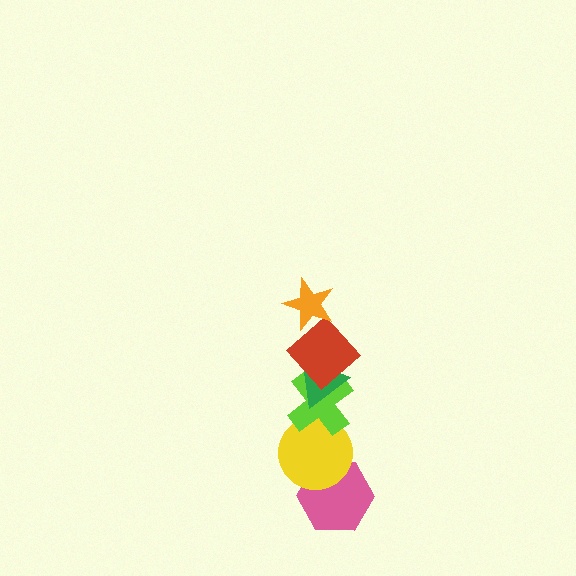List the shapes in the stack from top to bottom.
From top to bottom: the orange star, the red diamond, the green triangle, the lime cross, the yellow circle, the pink hexagon.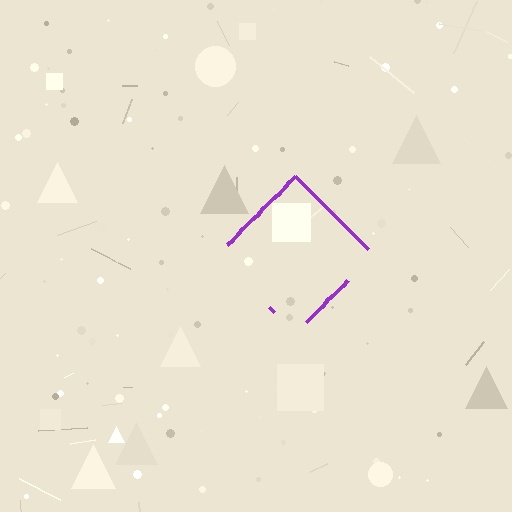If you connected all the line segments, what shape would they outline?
They would outline a diamond.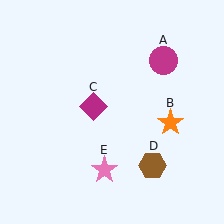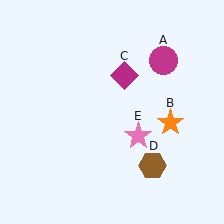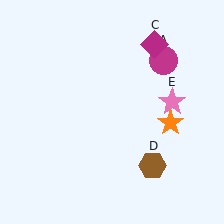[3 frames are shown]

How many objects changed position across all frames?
2 objects changed position: magenta diamond (object C), pink star (object E).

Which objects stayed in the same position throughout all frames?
Magenta circle (object A) and orange star (object B) and brown hexagon (object D) remained stationary.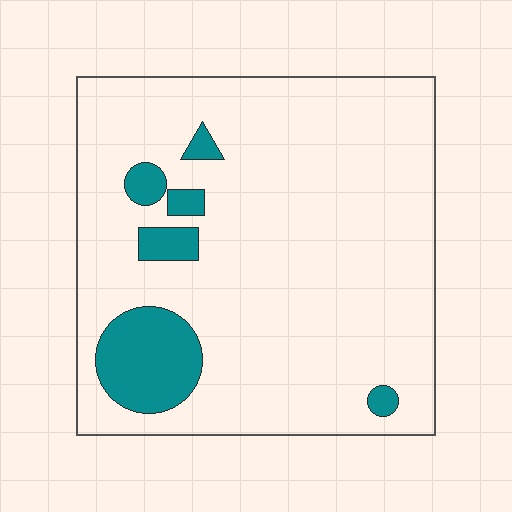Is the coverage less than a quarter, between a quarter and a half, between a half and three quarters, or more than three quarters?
Less than a quarter.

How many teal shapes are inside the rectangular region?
6.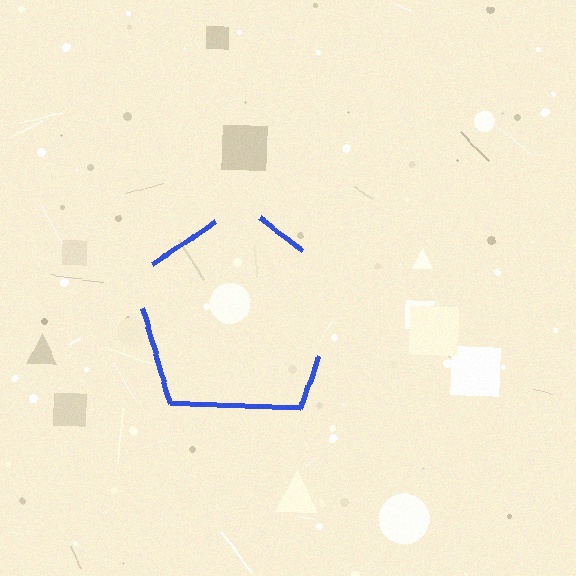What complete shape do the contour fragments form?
The contour fragments form a pentagon.